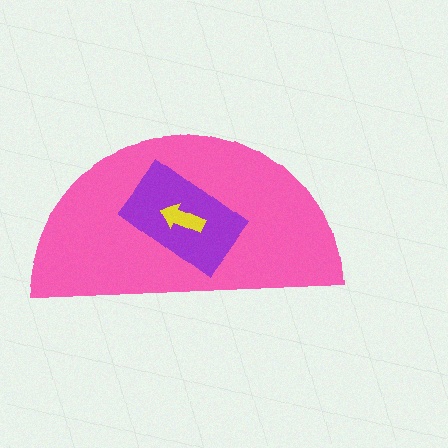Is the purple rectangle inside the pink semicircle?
Yes.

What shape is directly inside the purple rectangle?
The yellow arrow.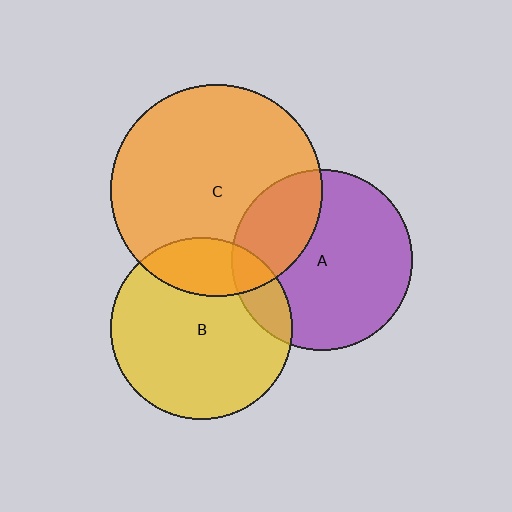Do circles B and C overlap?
Yes.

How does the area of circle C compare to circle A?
Approximately 1.4 times.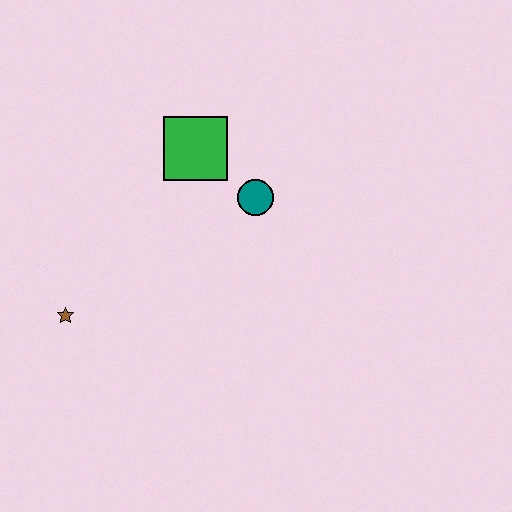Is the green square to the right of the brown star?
Yes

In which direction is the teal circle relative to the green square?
The teal circle is to the right of the green square.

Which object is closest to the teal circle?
The green square is closest to the teal circle.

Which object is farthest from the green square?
The brown star is farthest from the green square.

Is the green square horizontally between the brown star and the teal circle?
Yes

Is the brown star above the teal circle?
No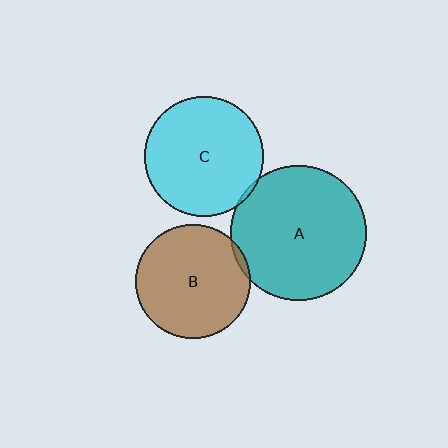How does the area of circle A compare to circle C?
Approximately 1.3 times.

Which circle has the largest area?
Circle A (teal).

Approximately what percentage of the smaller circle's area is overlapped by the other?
Approximately 5%.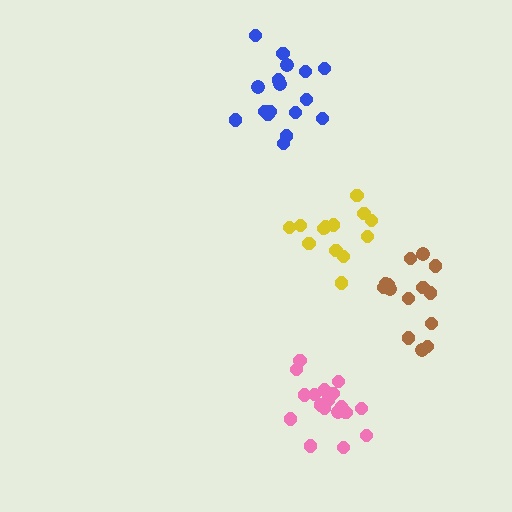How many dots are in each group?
Group 1: 13 dots, Group 2: 19 dots, Group 3: 17 dots, Group 4: 14 dots (63 total).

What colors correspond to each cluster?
The clusters are colored: yellow, pink, blue, brown.